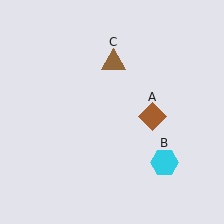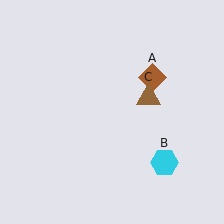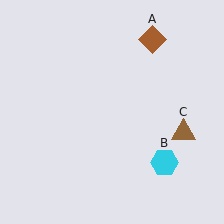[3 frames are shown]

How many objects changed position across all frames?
2 objects changed position: brown diamond (object A), brown triangle (object C).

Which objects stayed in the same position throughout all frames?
Cyan hexagon (object B) remained stationary.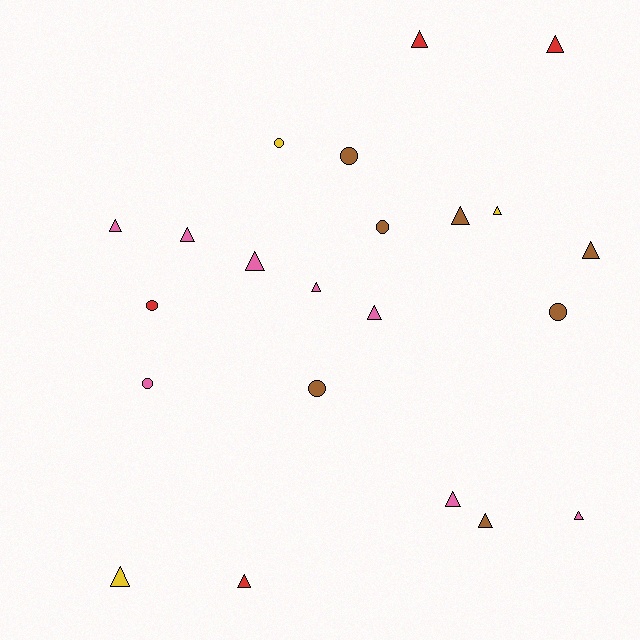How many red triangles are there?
There are 3 red triangles.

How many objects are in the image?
There are 22 objects.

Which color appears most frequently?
Pink, with 8 objects.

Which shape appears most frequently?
Triangle, with 15 objects.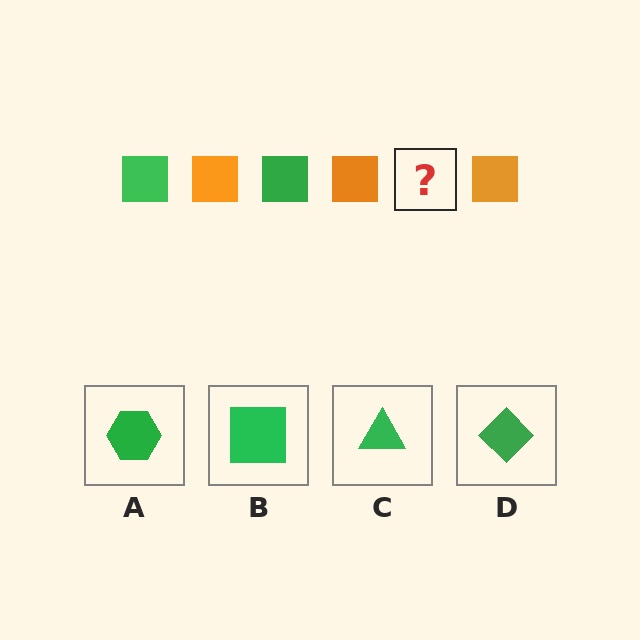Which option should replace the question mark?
Option B.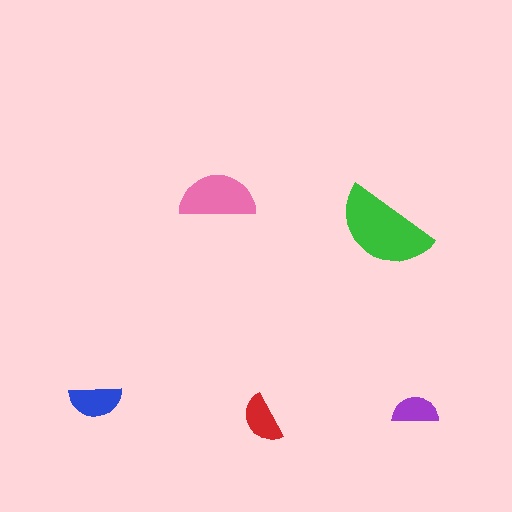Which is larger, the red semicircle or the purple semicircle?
The red one.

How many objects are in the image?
There are 5 objects in the image.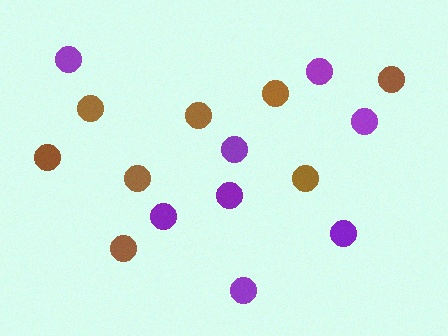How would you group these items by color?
There are 2 groups: one group of brown circles (8) and one group of purple circles (8).